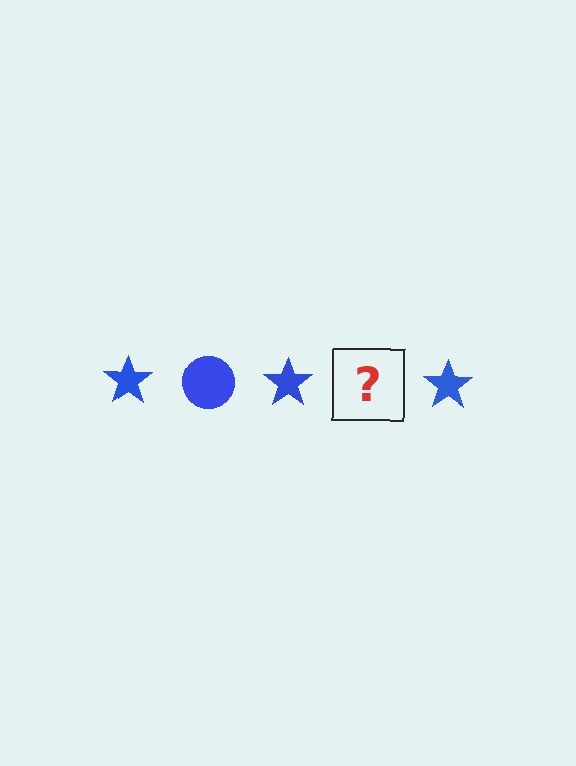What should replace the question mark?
The question mark should be replaced with a blue circle.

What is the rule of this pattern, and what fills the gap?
The rule is that the pattern cycles through star, circle shapes in blue. The gap should be filled with a blue circle.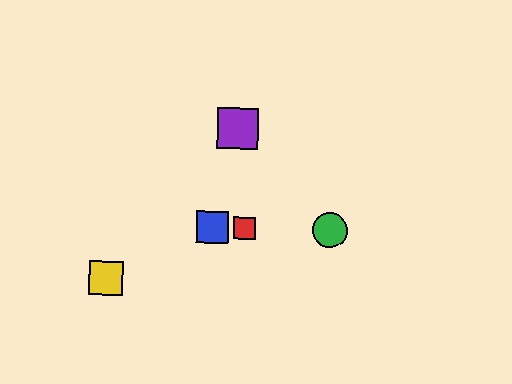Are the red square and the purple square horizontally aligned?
No, the red square is at y≈228 and the purple square is at y≈129.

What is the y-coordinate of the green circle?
The green circle is at y≈230.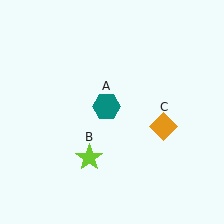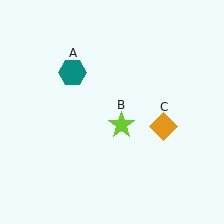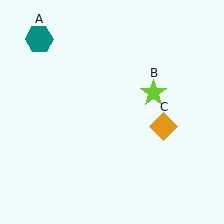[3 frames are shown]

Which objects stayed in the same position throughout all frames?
Orange diamond (object C) remained stationary.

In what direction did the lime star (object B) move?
The lime star (object B) moved up and to the right.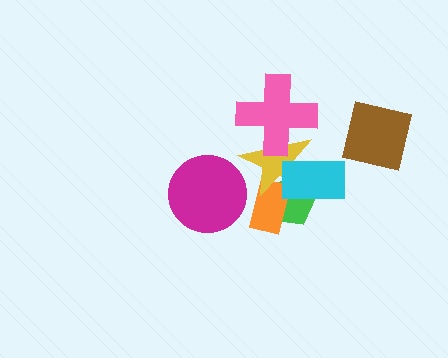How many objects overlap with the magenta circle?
0 objects overlap with the magenta circle.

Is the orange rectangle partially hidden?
Yes, it is partially covered by another shape.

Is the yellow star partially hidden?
Yes, it is partially covered by another shape.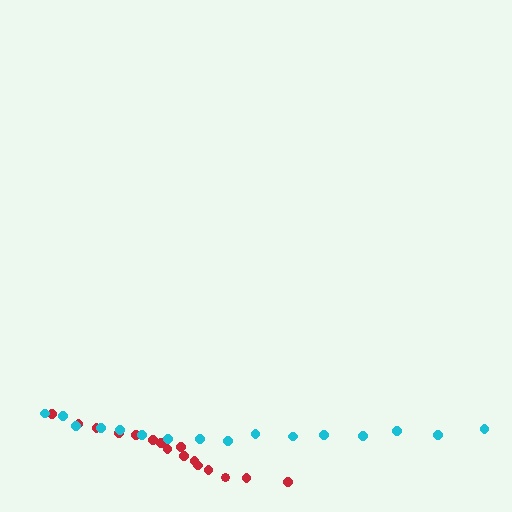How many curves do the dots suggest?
There are 2 distinct paths.